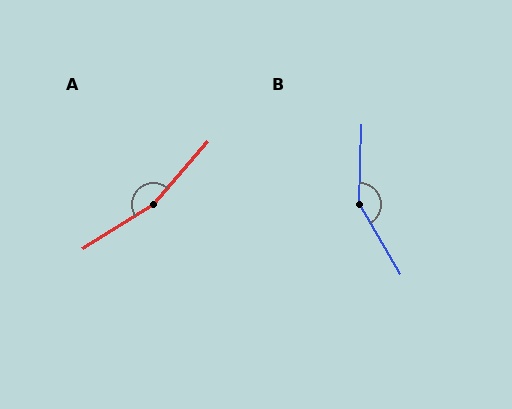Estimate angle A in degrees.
Approximately 163 degrees.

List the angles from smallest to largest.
B (148°), A (163°).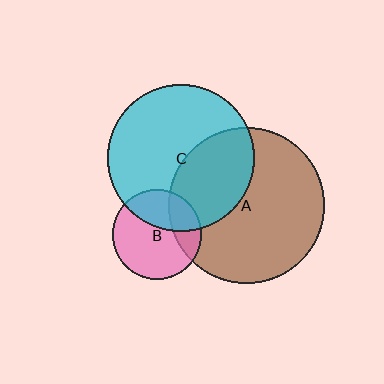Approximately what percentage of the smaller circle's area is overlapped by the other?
Approximately 35%.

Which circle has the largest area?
Circle A (brown).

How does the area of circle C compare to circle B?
Approximately 2.7 times.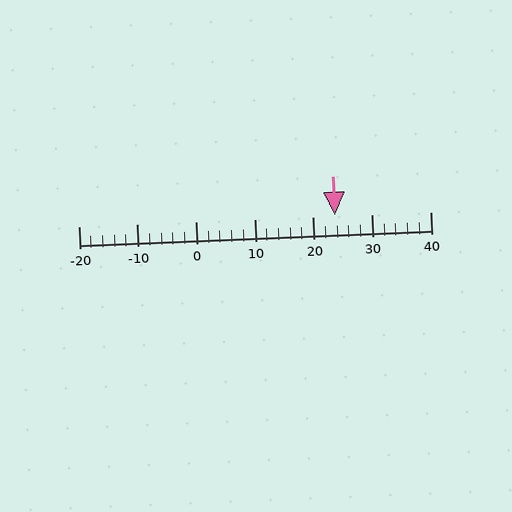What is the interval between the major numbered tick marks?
The major tick marks are spaced 10 units apart.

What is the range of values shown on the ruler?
The ruler shows values from -20 to 40.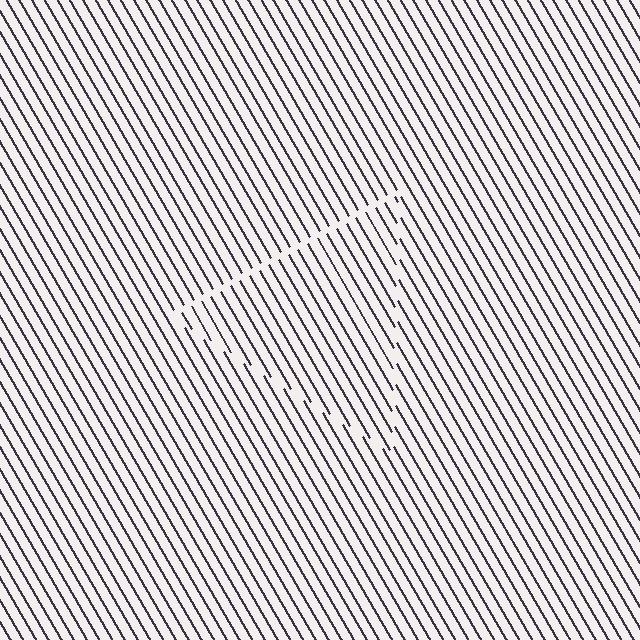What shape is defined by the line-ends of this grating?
An illusory triangle. The interior of the shape contains the same grating, shifted by half a period — the contour is defined by the phase discontinuity where line-ends from the inner and outer gratings abut.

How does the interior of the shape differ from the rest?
The interior of the shape contains the same grating, shifted by half a period — the contour is defined by the phase discontinuity where line-ends from the inner and outer gratings abut.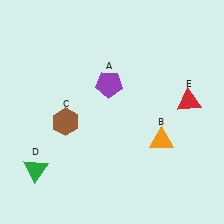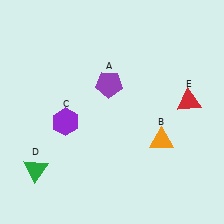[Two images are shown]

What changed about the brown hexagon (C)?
In Image 1, C is brown. In Image 2, it changed to purple.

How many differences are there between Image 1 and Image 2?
There is 1 difference between the two images.